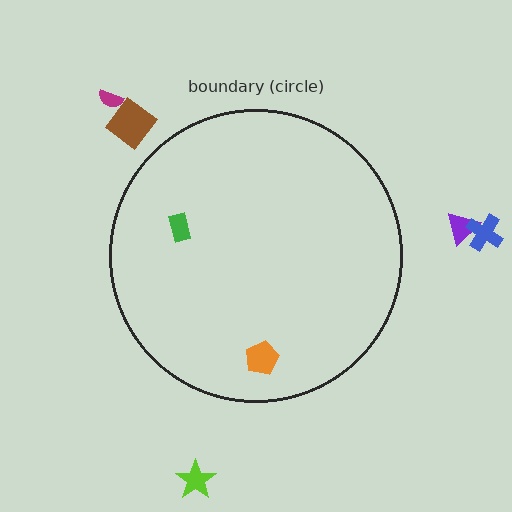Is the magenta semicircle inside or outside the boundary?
Outside.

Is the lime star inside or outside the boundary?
Outside.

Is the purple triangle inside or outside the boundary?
Outside.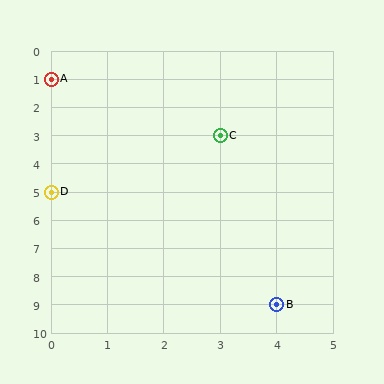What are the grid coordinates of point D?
Point D is at grid coordinates (0, 5).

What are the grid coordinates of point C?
Point C is at grid coordinates (3, 3).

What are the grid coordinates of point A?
Point A is at grid coordinates (0, 1).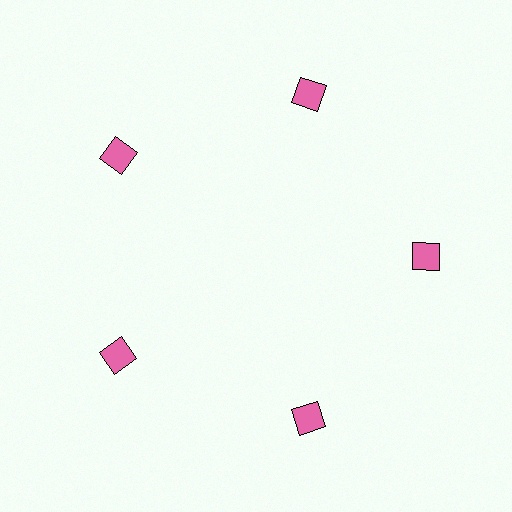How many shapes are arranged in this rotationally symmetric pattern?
There are 5 shapes, arranged in 5 groups of 1.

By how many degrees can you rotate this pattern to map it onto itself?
The pattern maps onto itself every 72 degrees of rotation.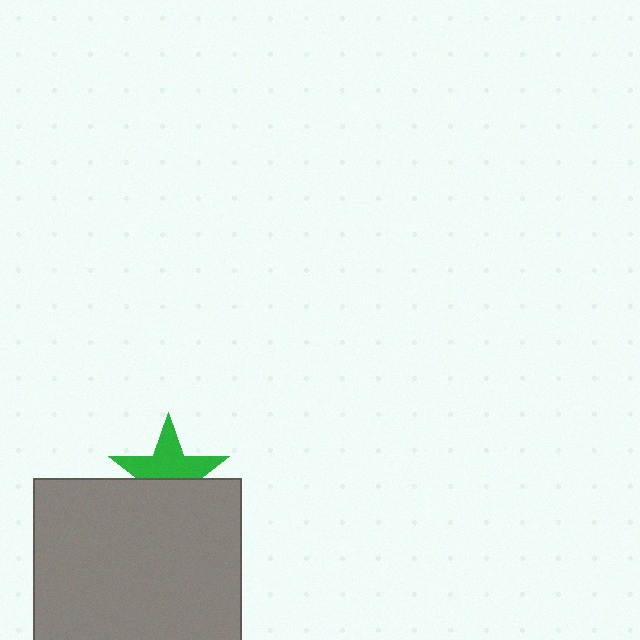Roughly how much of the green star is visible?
About half of it is visible (roughly 56%).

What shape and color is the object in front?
The object in front is a gray rectangle.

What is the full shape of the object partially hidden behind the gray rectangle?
The partially hidden object is a green star.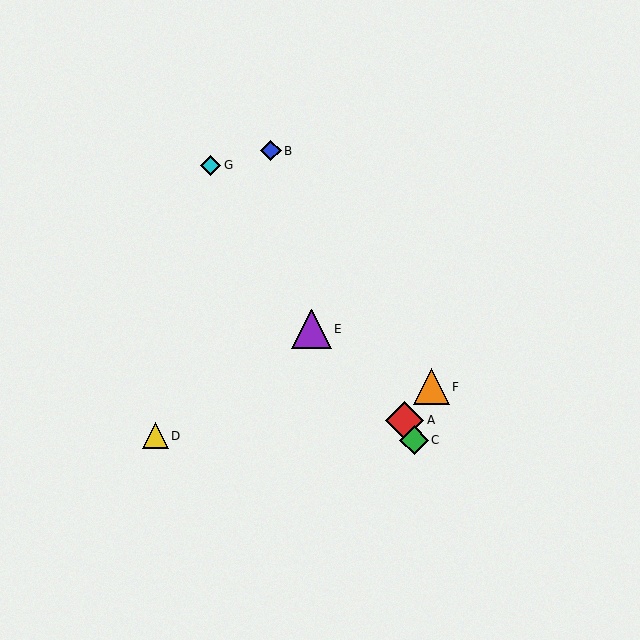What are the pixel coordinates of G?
Object G is at (211, 165).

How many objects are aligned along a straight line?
3 objects (A, B, C) are aligned along a straight line.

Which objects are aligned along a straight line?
Objects A, B, C are aligned along a straight line.